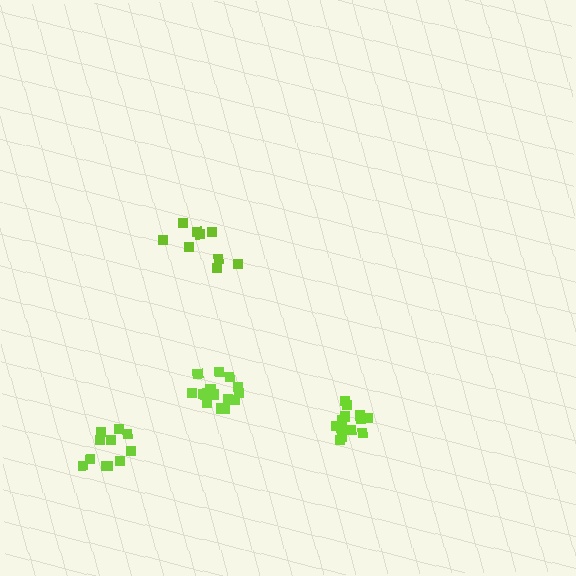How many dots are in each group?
Group 1: 9 dots, Group 2: 11 dots, Group 3: 14 dots, Group 4: 15 dots (49 total).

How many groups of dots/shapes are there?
There are 4 groups.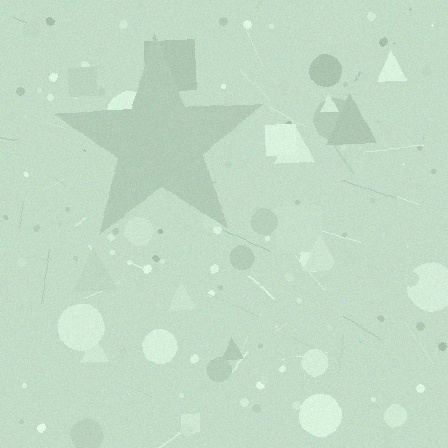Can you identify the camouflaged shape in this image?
The camouflaged shape is a star.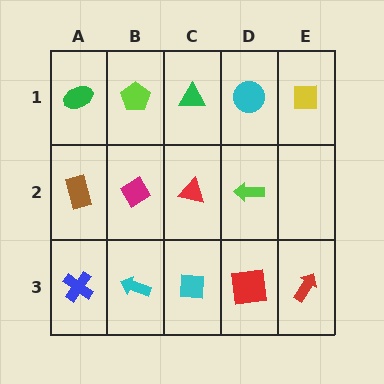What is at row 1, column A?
A green ellipse.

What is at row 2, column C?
A red triangle.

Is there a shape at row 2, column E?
No, that cell is empty.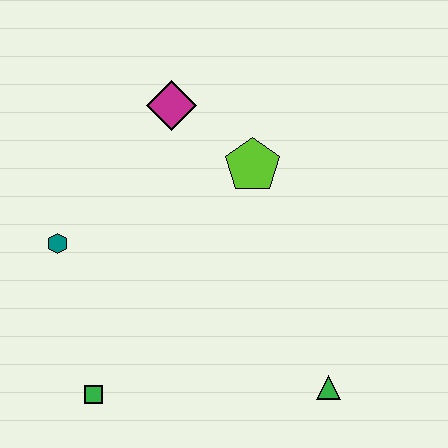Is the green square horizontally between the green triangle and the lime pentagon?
No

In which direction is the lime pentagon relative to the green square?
The lime pentagon is above the green square.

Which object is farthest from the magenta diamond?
The green triangle is farthest from the magenta diamond.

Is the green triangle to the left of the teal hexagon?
No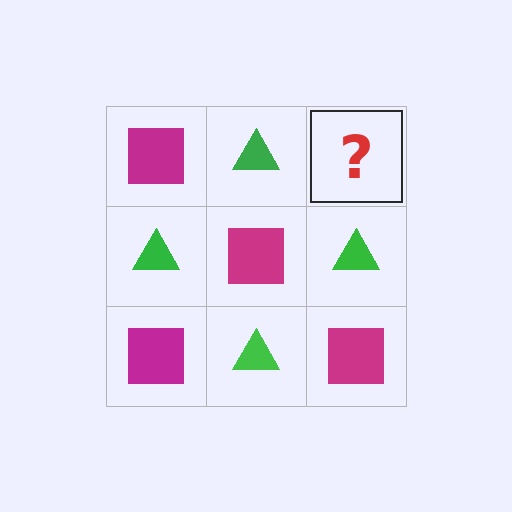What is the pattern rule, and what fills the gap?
The rule is that it alternates magenta square and green triangle in a checkerboard pattern. The gap should be filled with a magenta square.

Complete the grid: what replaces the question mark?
The question mark should be replaced with a magenta square.